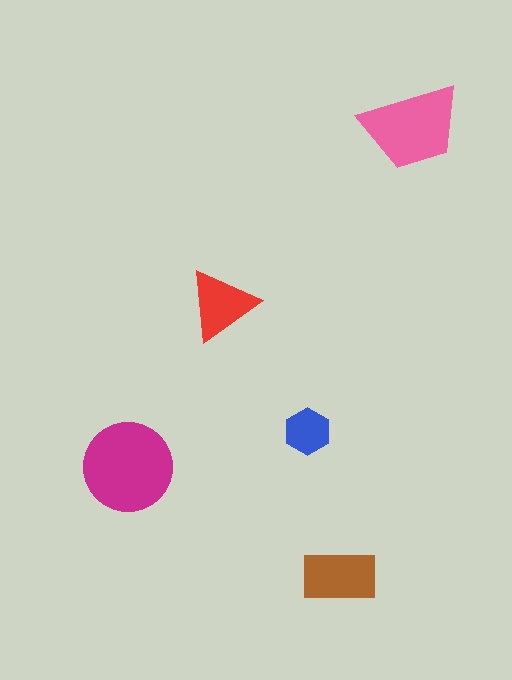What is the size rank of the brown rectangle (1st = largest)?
3rd.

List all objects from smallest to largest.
The blue hexagon, the red triangle, the brown rectangle, the pink trapezoid, the magenta circle.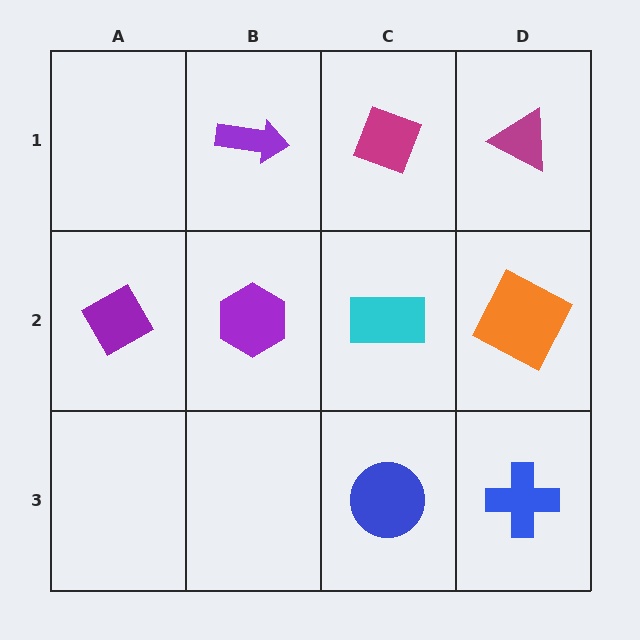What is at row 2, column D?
An orange square.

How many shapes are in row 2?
4 shapes.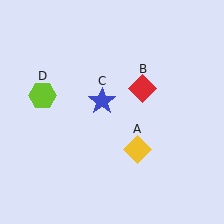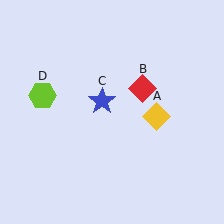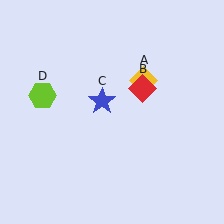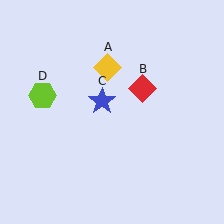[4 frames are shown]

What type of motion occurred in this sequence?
The yellow diamond (object A) rotated counterclockwise around the center of the scene.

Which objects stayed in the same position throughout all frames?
Red diamond (object B) and blue star (object C) and lime hexagon (object D) remained stationary.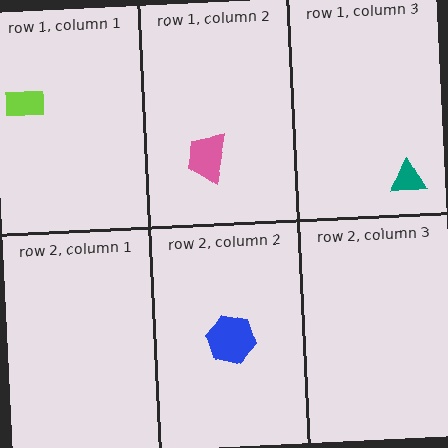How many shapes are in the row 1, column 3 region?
1.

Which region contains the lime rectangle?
The row 1, column 1 region.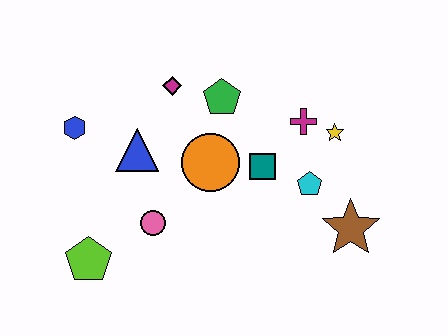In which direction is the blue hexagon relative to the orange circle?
The blue hexagon is to the left of the orange circle.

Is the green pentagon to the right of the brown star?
No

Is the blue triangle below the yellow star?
Yes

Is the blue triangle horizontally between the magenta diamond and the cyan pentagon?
No